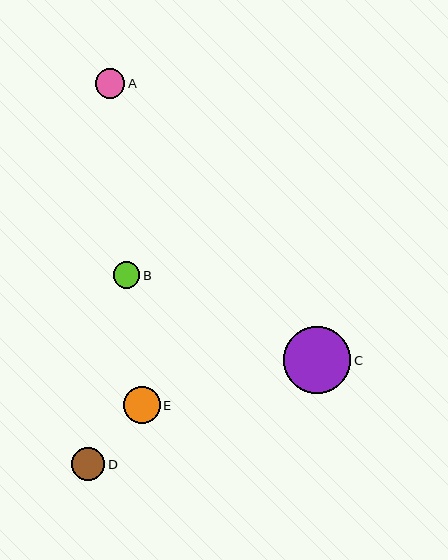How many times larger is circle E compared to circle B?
Circle E is approximately 1.4 times the size of circle B.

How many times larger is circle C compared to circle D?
Circle C is approximately 2.0 times the size of circle D.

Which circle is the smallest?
Circle B is the smallest with a size of approximately 27 pixels.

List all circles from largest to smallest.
From largest to smallest: C, E, D, A, B.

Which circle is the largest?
Circle C is the largest with a size of approximately 67 pixels.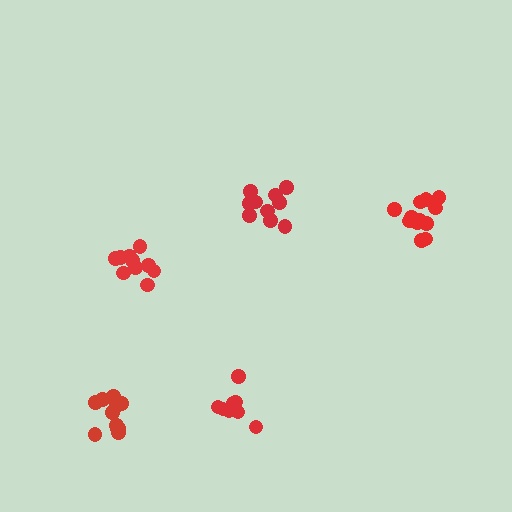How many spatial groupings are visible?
There are 5 spatial groupings.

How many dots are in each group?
Group 1: 10 dots, Group 2: 10 dots, Group 3: 8 dots, Group 4: 13 dots, Group 5: 12 dots (53 total).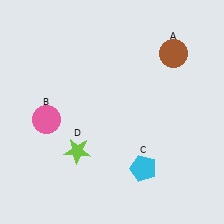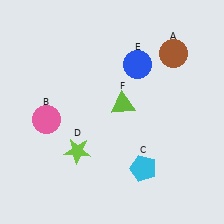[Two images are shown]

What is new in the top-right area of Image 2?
A lime triangle (F) was added in the top-right area of Image 2.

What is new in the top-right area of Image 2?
A blue circle (E) was added in the top-right area of Image 2.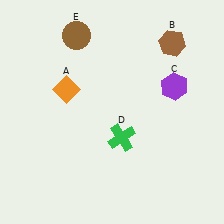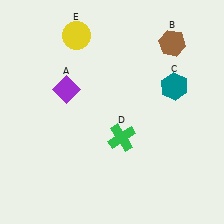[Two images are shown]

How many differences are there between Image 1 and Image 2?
There are 3 differences between the two images.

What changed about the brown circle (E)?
In Image 1, E is brown. In Image 2, it changed to yellow.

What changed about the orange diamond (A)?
In Image 1, A is orange. In Image 2, it changed to purple.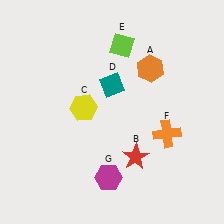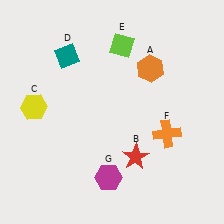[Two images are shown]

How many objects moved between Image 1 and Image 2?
2 objects moved between the two images.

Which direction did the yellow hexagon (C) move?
The yellow hexagon (C) moved left.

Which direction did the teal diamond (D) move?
The teal diamond (D) moved left.